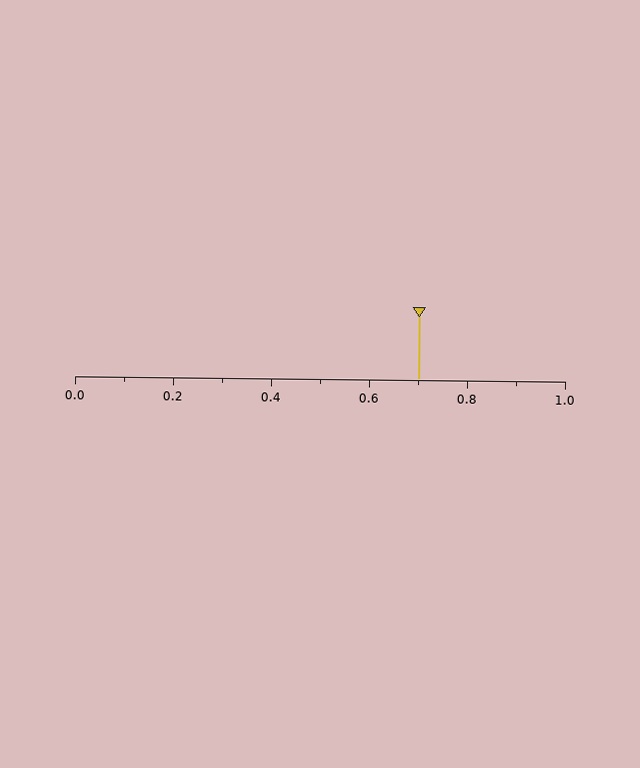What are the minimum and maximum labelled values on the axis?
The axis runs from 0.0 to 1.0.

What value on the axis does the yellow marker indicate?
The marker indicates approximately 0.7.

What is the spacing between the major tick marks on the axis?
The major ticks are spaced 0.2 apart.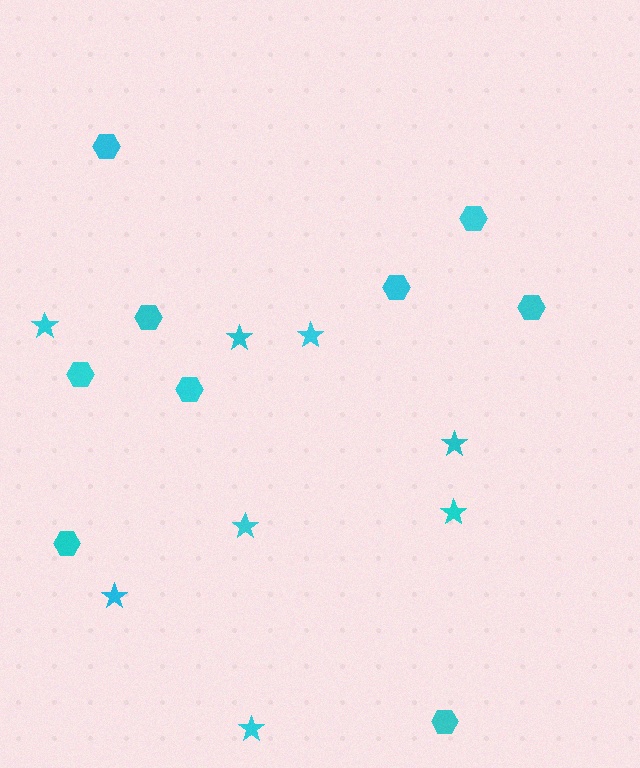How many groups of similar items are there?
There are 2 groups: one group of hexagons (9) and one group of stars (8).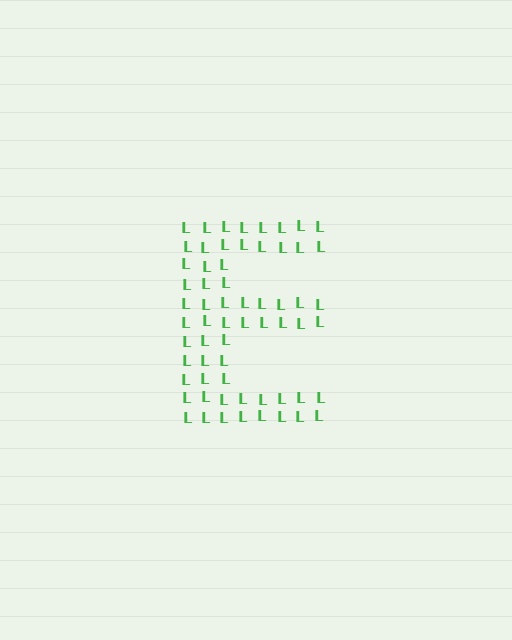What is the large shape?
The large shape is the letter E.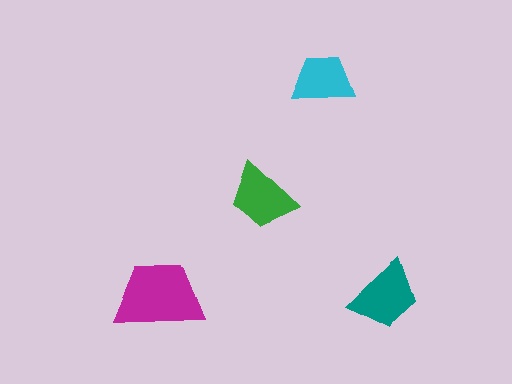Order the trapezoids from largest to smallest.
the magenta one, the teal one, the green one, the cyan one.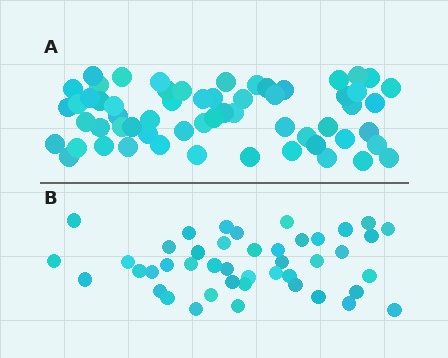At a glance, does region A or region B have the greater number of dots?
Region A (the top region) has more dots.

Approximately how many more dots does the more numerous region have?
Region A has approximately 15 more dots than region B.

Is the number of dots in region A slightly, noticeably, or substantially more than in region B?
Region A has noticeably more, but not dramatically so. The ratio is roughly 1.4 to 1.